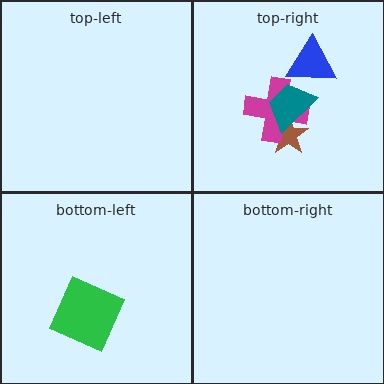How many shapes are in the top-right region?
4.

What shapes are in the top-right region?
The brown star, the blue triangle, the magenta cross, the teal trapezoid.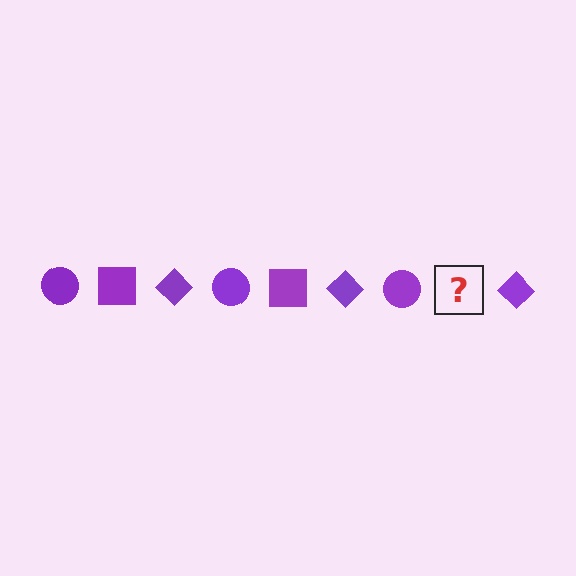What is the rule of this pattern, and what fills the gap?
The rule is that the pattern cycles through circle, square, diamond shapes in purple. The gap should be filled with a purple square.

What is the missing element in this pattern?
The missing element is a purple square.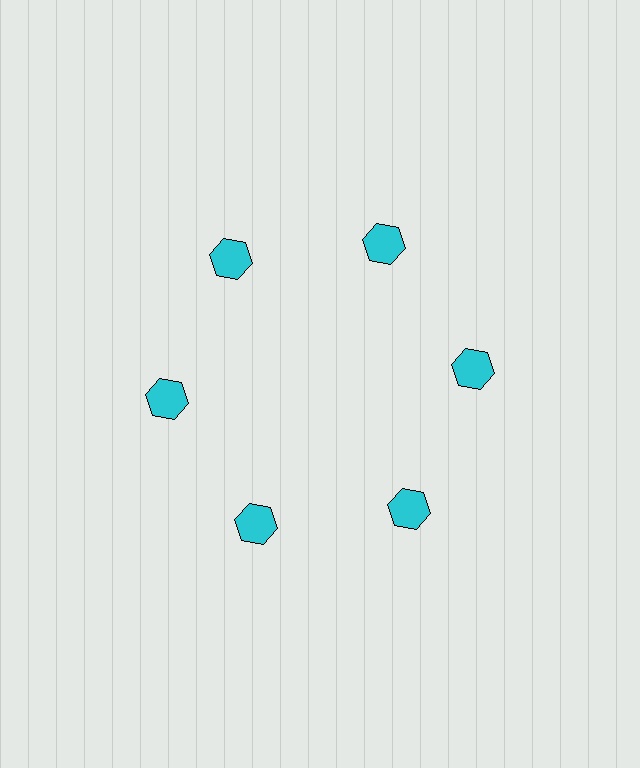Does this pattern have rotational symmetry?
Yes, this pattern has 6-fold rotational symmetry. It looks the same after rotating 60 degrees around the center.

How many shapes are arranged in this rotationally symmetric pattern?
There are 6 shapes, arranged in 6 groups of 1.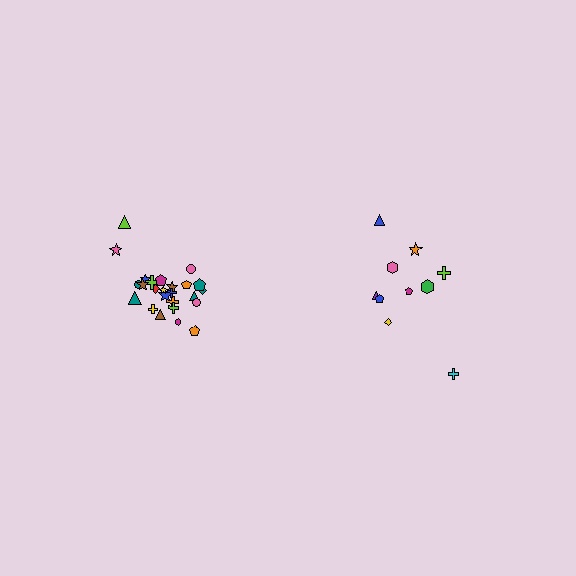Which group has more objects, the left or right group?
The left group.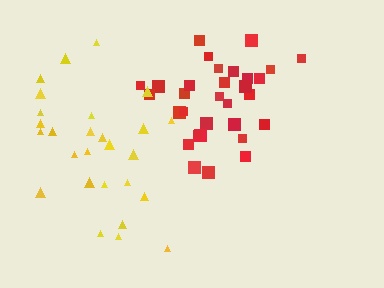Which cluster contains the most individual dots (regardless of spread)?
Red (31).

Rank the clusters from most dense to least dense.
red, yellow.